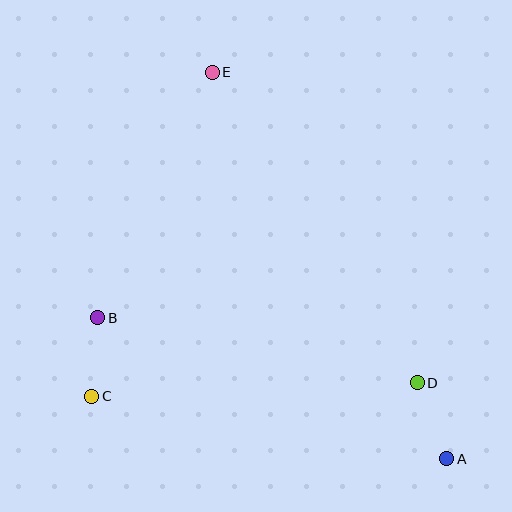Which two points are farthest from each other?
Points A and E are farthest from each other.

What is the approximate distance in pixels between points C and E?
The distance between C and E is approximately 346 pixels.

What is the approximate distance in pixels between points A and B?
The distance between A and B is approximately 376 pixels.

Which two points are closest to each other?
Points B and C are closest to each other.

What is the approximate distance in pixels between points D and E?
The distance between D and E is approximately 372 pixels.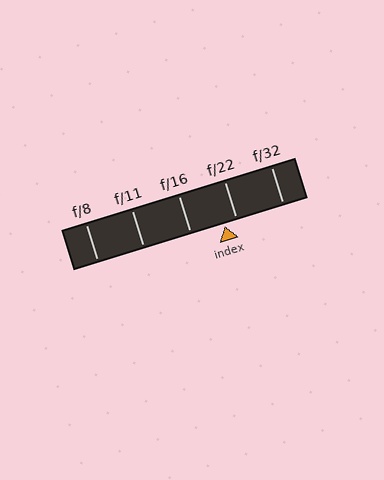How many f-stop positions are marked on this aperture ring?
There are 5 f-stop positions marked.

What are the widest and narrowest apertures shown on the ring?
The widest aperture shown is f/8 and the narrowest is f/32.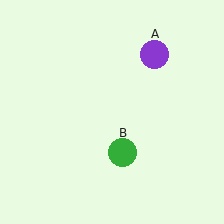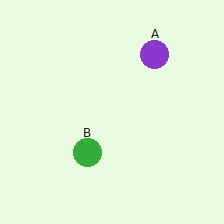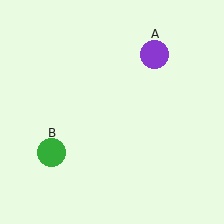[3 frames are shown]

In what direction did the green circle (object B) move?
The green circle (object B) moved left.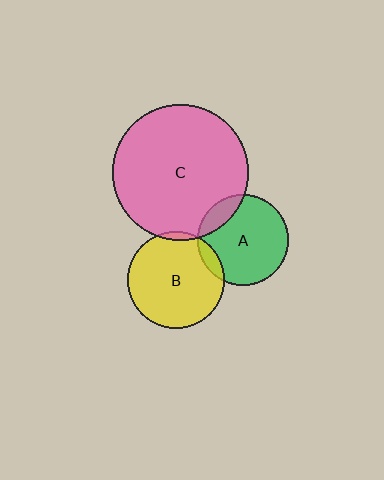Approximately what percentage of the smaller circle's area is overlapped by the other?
Approximately 5%.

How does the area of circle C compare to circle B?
Approximately 2.0 times.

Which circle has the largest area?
Circle C (pink).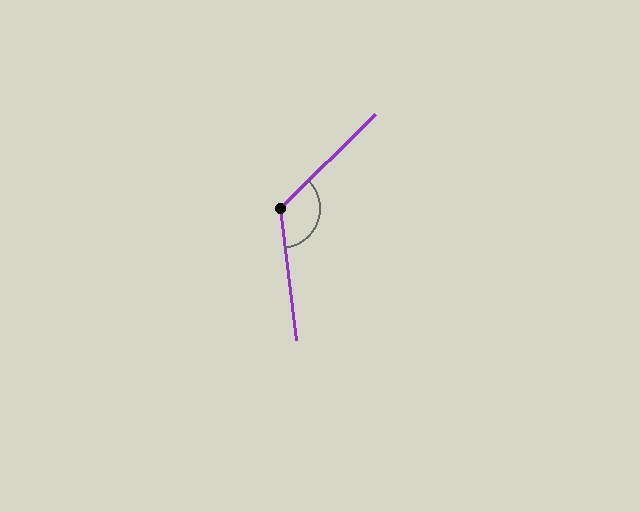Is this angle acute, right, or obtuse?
It is obtuse.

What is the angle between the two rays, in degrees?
Approximately 128 degrees.